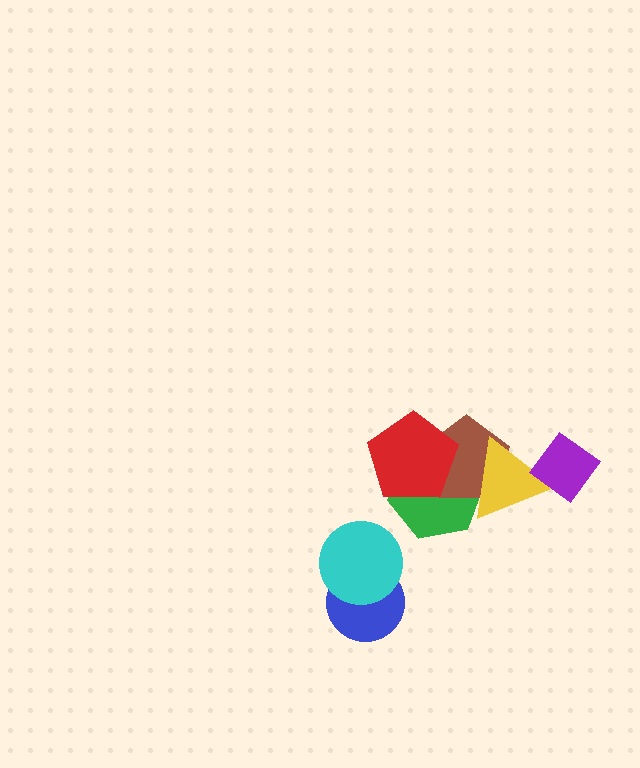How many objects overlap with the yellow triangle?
3 objects overlap with the yellow triangle.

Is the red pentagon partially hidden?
No, no other shape covers it.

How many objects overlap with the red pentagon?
2 objects overlap with the red pentagon.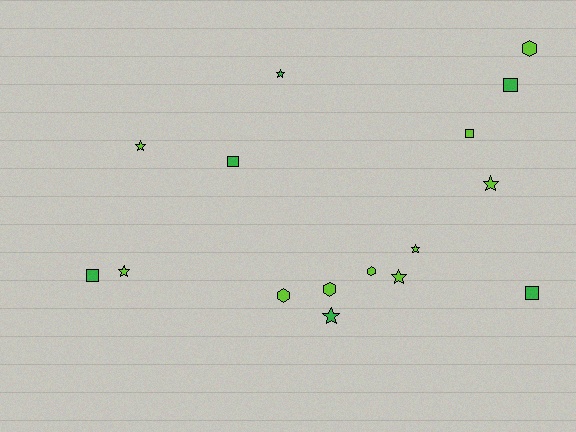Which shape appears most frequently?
Star, with 7 objects.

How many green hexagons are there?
There are no green hexagons.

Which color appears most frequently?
Lime, with 10 objects.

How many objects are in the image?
There are 16 objects.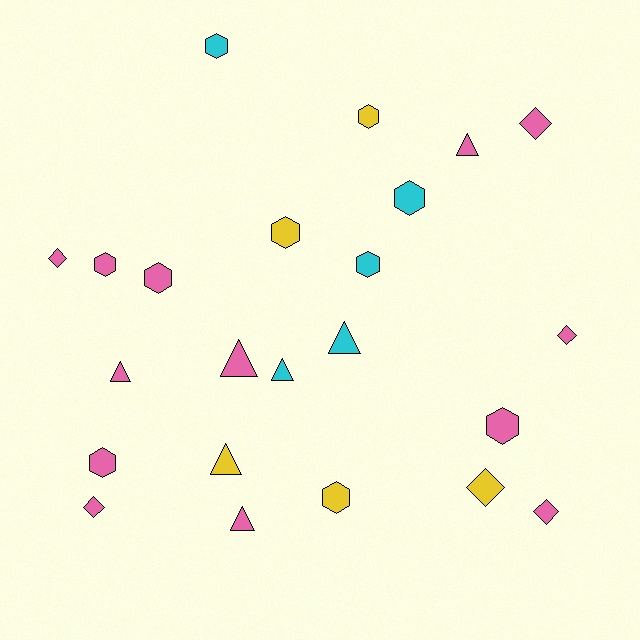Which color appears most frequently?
Pink, with 13 objects.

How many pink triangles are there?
There are 4 pink triangles.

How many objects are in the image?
There are 23 objects.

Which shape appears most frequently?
Hexagon, with 10 objects.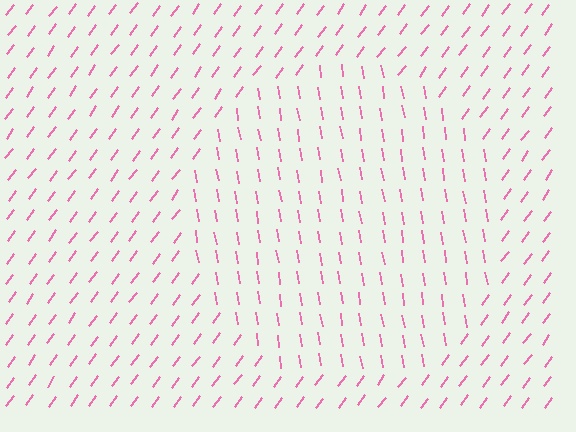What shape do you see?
I see a circle.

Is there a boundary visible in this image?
Yes, there is a texture boundary formed by a change in line orientation.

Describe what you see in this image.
The image is filled with small pink line segments. A circle region in the image has lines oriented differently from the surrounding lines, creating a visible texture boundary.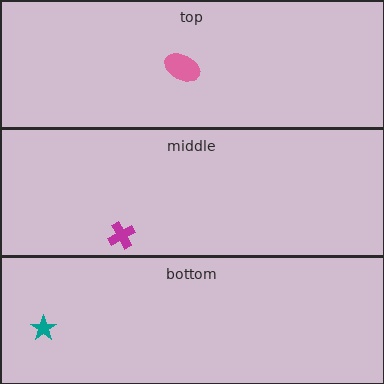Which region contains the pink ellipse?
The top region.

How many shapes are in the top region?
1.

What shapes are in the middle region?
The magenta cross.